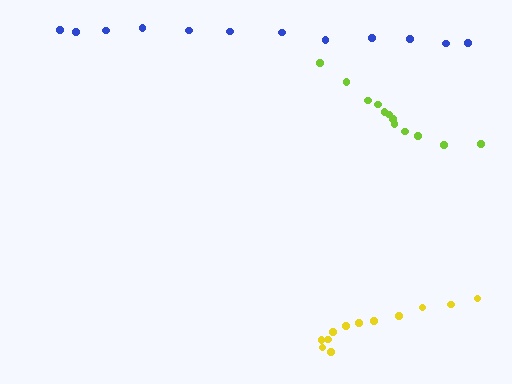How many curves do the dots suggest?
There are 3 distinct paths.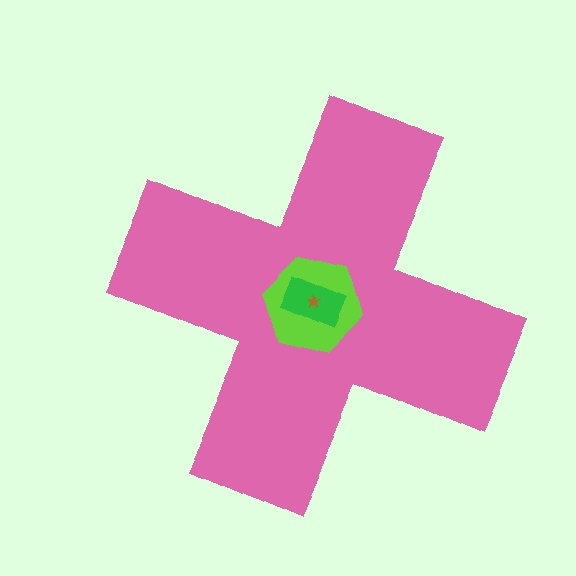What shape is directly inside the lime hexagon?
The green rectangle.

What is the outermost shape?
The pink cross.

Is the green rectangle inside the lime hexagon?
Yes.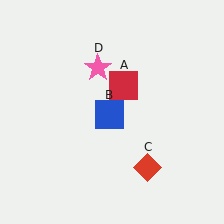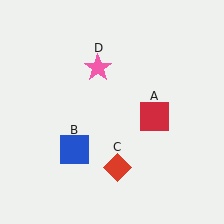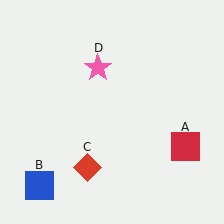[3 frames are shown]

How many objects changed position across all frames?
3 objects changed position: red square (object A), blue square (object B), red diamond (object C).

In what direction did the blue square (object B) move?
The blue square (object B) moved down and to the left.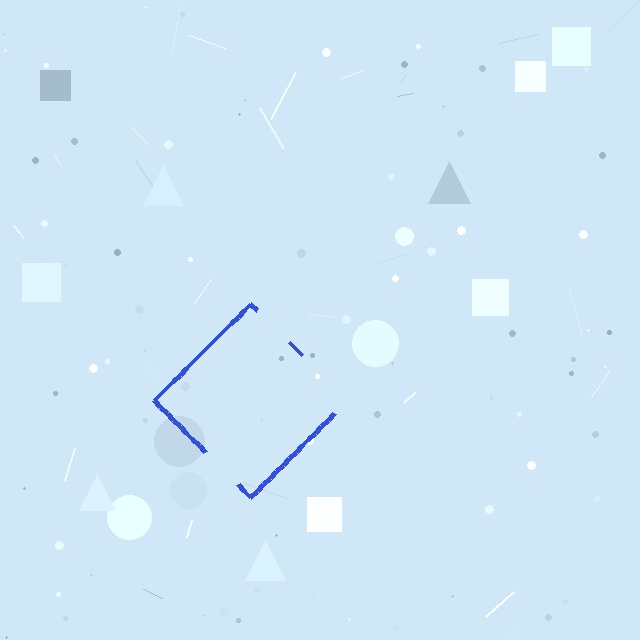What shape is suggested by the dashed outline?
The dashed outline suggests a diamond.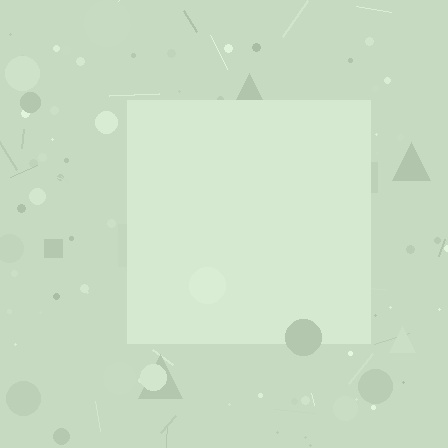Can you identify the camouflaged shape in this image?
The camouflaged shape is a square.